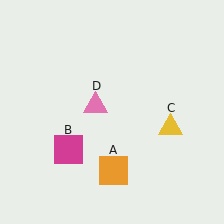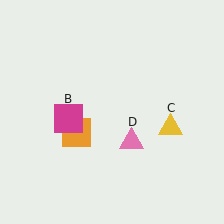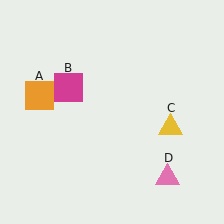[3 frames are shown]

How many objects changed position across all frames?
3 objects changed position: orange square (object A), magenta square (object B), pink triangle (object D).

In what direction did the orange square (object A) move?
The orange square (object A) moved up and to the left.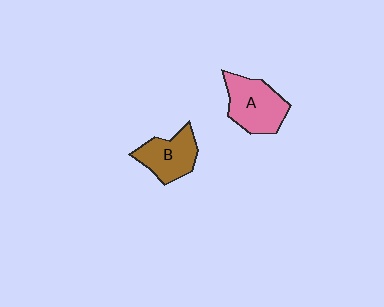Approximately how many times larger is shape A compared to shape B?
Approximately 1.2 times.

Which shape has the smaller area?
Shape B (brown).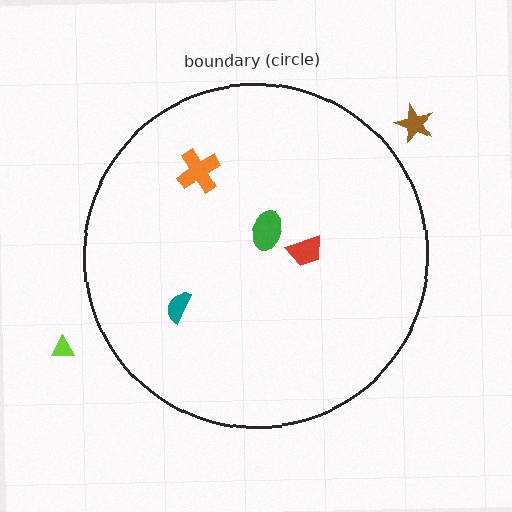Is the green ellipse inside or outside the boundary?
Inside.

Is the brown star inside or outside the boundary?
Outside.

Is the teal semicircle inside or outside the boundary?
Inside.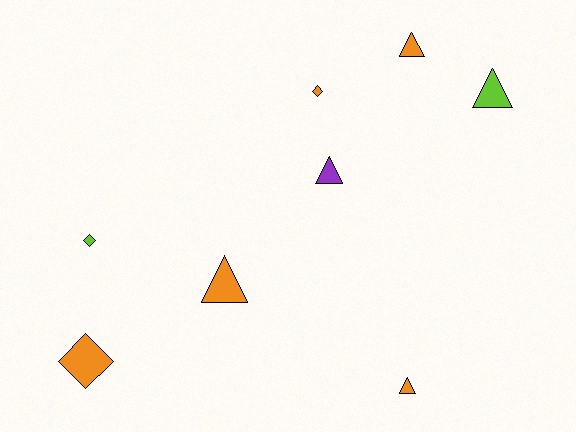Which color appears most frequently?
Orange, with 5 objects.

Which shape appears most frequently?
Triangle, with 5 objects.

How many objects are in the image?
There are 8 objects.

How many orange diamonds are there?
There are 2 orange diamonds.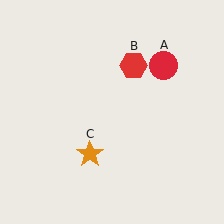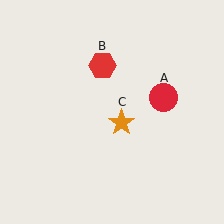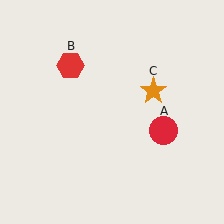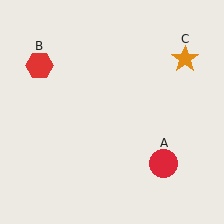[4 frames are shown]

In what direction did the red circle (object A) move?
The red circle (object A) moved down.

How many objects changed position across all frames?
3 objects changed position: red circle (object A), red hexagon (object B), orange star (object C).